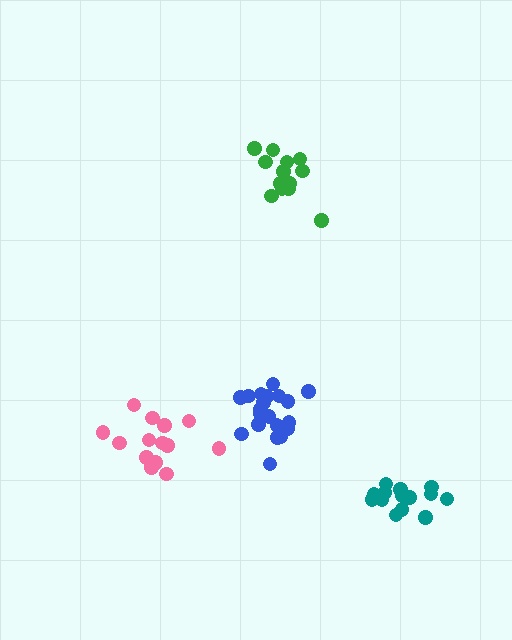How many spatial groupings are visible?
There are 4 spatial groupings.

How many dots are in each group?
Group 1: 14 dots, Group 2: 14 dots, Group 3: 14 dots, Group 4: 20 dots (62 total).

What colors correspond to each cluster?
The clusters are colored: teal, green, pink, blue.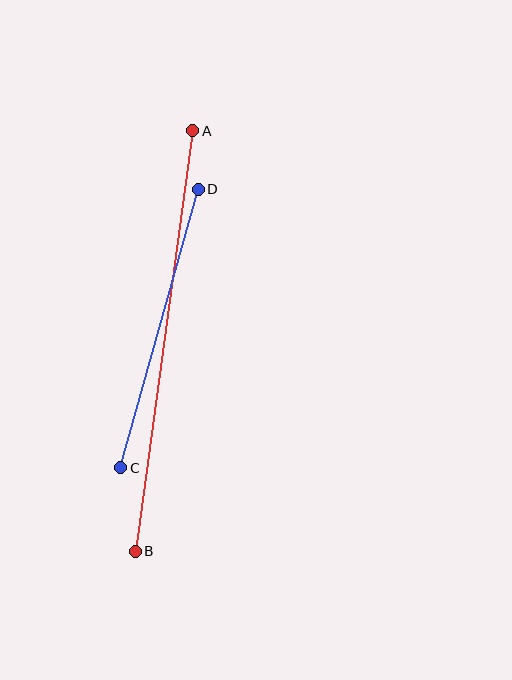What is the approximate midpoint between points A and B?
The midpoint is at approximately (164, 341) pixels.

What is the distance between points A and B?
The distance is approximately 424 pixels.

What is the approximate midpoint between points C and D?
The midpoint is at approximately (160, 328) pixels.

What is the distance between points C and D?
The distance is approximately 289 pixels.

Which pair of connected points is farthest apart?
Points A and B are farthest apart.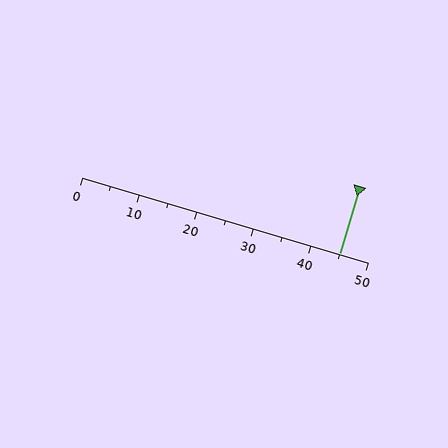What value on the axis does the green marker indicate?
The marker indicates approximately 45.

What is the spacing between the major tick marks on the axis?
The major ticks are spaced 10 apart.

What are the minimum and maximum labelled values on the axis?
The axis runs from 0 to 50.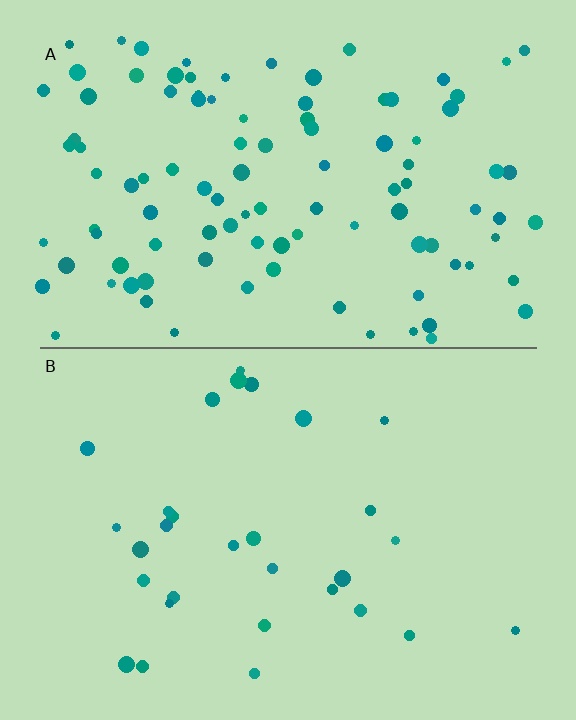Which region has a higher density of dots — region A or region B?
A (the top).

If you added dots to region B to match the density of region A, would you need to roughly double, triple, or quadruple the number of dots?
Approximately triple.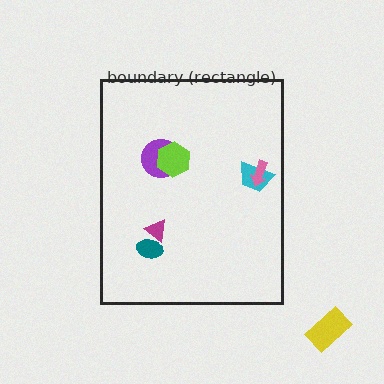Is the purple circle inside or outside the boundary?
Inside.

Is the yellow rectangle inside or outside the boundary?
Outside.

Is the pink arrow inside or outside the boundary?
Inside.